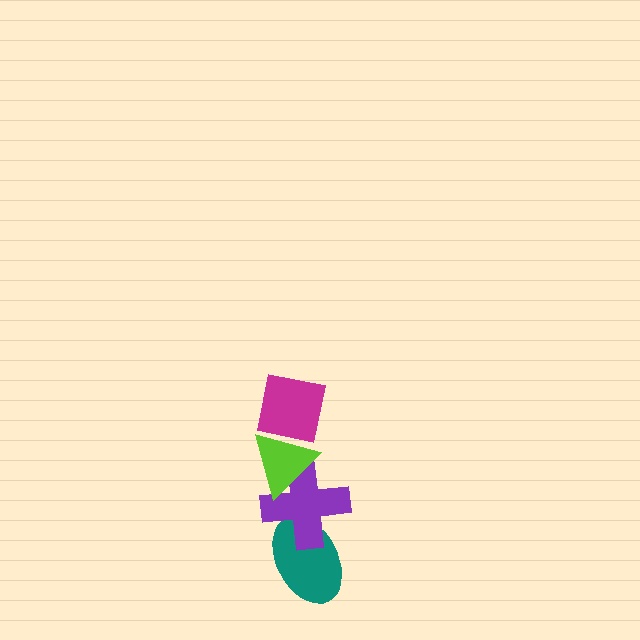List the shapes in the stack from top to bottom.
From top to bottom: the magenta square, the lime triangle, the purple cross, the teal ellipse.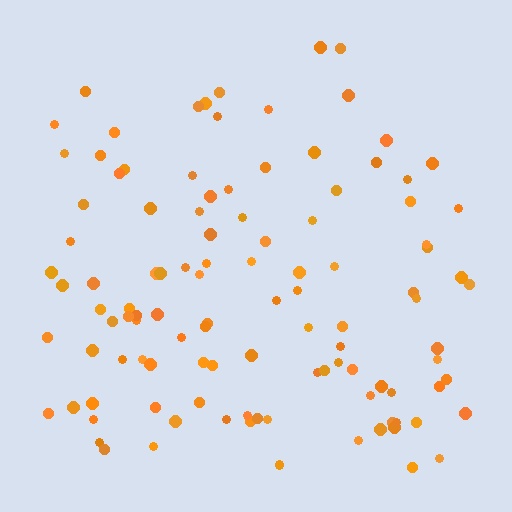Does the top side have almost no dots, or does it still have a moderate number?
Still a moderate number, just noticeably fewer than the bottom.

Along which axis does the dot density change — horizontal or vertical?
Vertical.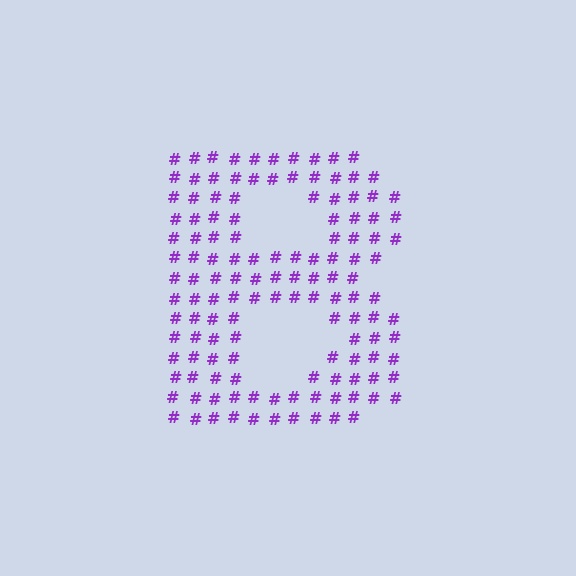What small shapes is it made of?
It is made of small hash symbols.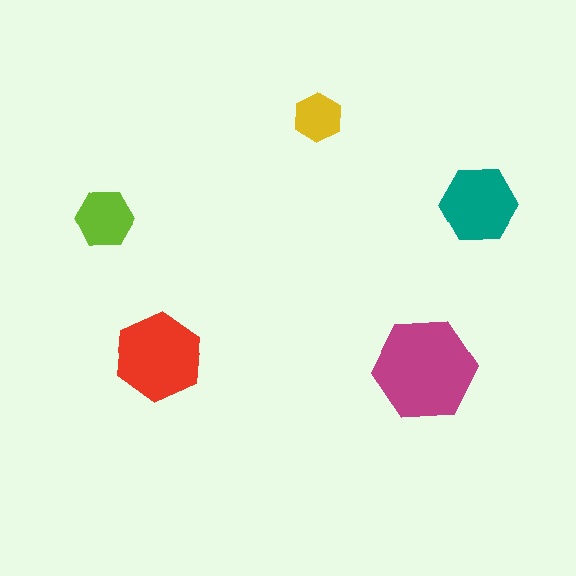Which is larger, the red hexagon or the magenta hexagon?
The magenta one.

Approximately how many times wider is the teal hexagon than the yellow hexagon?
About 1.5 times wider.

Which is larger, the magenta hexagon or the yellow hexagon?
The magenta one.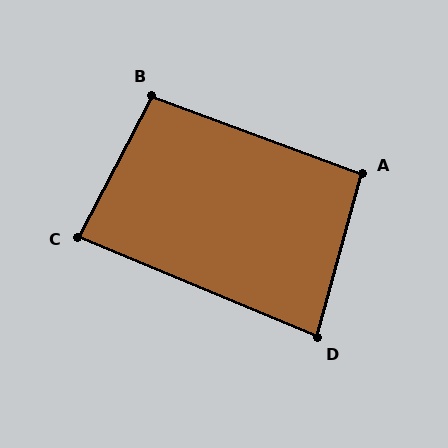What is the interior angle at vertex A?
Approximately 95 degrees (approximately right).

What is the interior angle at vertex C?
Approximately 85 degrees (approximately right).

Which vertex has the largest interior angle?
B, at approximately 97 degrees.